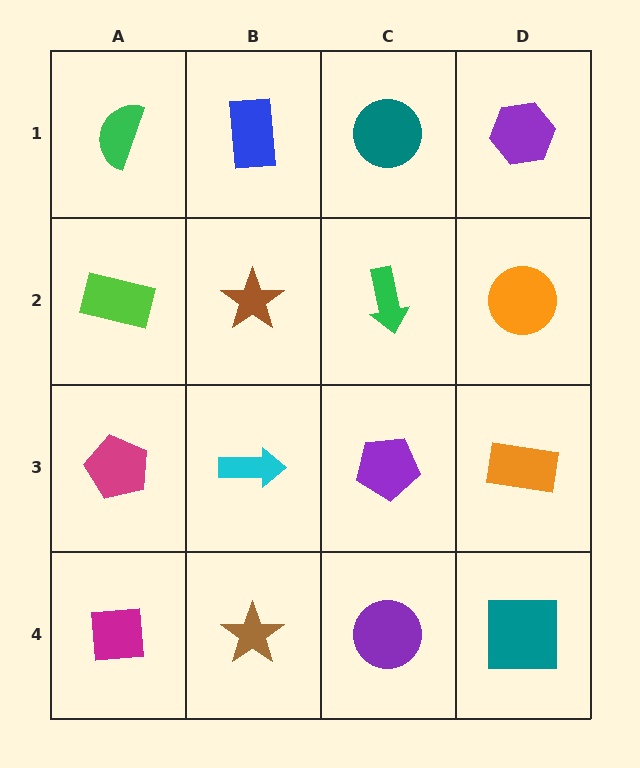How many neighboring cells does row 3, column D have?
3.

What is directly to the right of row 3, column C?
An orange rectangle.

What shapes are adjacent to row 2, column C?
A teal circle (row 1, column C), a purple pentagon (row 3, column C), a brown star (row 2, column B), an orange circle (row 2, column D).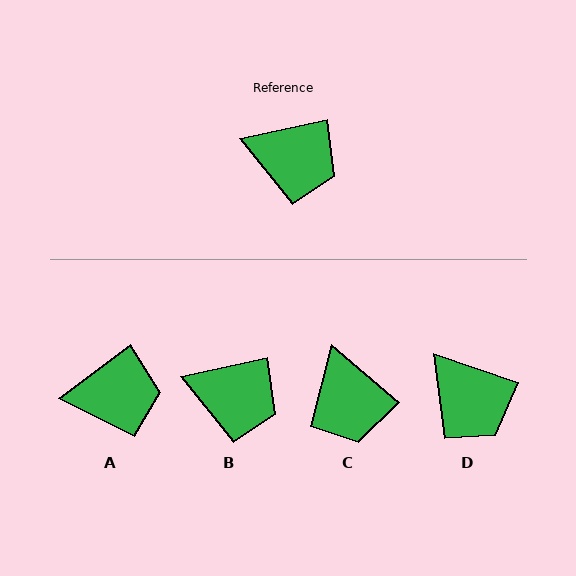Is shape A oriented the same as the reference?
No, it is off by about 25 degrees.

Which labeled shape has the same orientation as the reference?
B.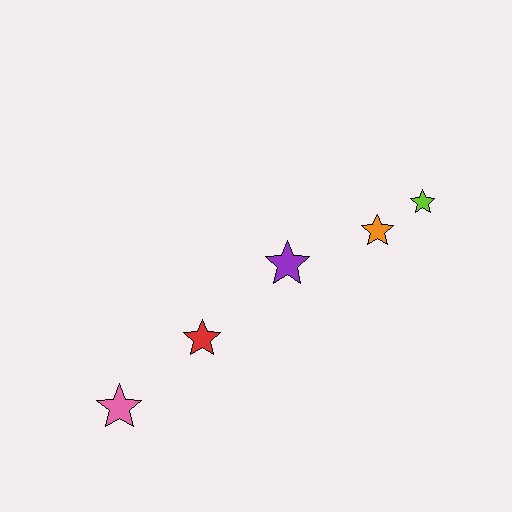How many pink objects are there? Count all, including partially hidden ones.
There is 1 pink object.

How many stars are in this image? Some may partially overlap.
There are 5 stars.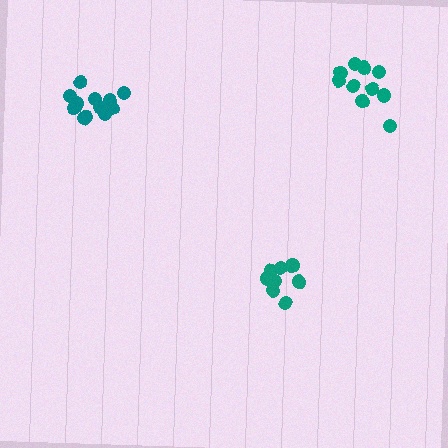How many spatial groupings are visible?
There are 3 spatial groupings.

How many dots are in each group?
Group 1: 12 dots, Group 2: 8 dots, Group 3: 10 dots (30 total).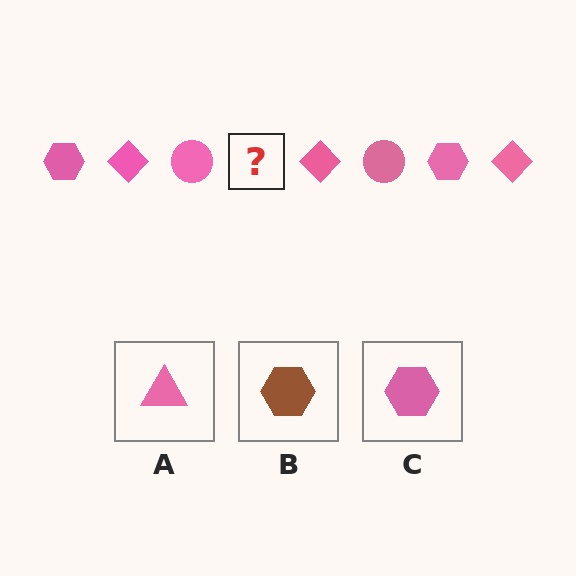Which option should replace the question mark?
Option C.